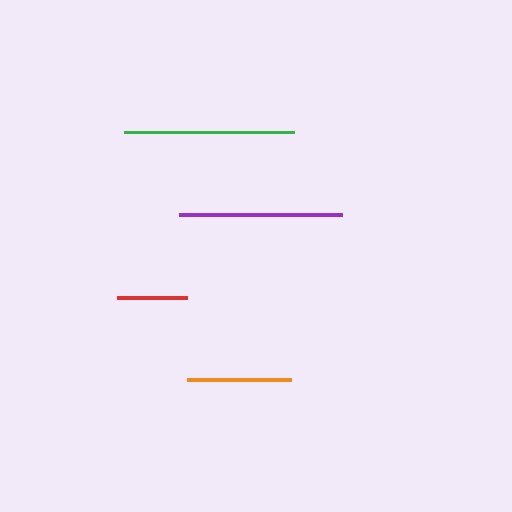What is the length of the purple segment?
The purple segment is approximately 163 pixels long.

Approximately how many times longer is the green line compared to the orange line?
The green line is approximately 1.6 times the length of the orange line.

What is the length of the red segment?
The red segment is approximately 69 pixels long.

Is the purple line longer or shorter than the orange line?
The purple line is longer than the orange line.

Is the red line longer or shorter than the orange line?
The orange line is longer than the red line.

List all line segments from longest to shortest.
From longest to shortest: green, purple, orange, red.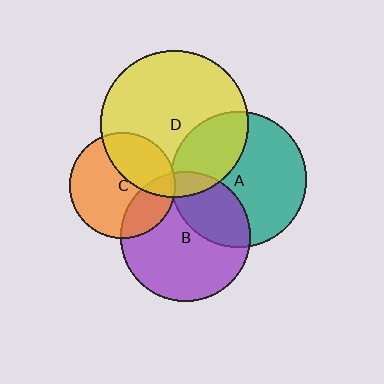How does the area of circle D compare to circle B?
Approximately 1.3 times.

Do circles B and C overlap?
Yes.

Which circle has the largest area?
Circle D (yellow).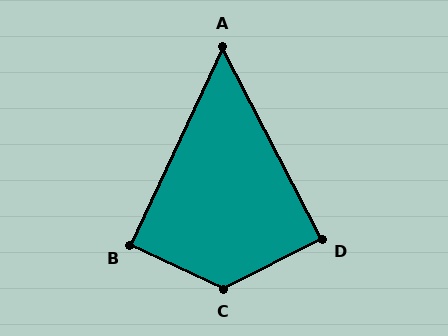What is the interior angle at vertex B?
Approximately 91 degrees (approximately right).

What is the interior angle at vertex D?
Approximately 89 degrees (approximately right).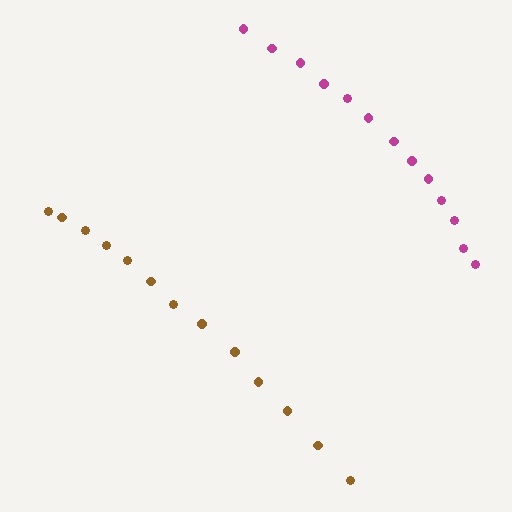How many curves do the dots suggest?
There are 2 distinct paths.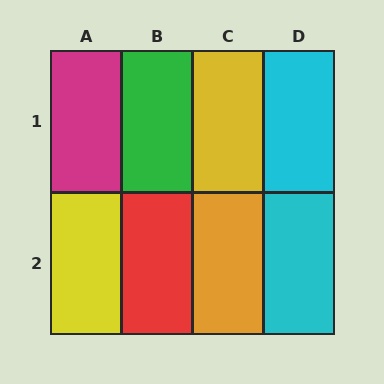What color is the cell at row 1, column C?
Yellow.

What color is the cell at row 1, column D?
Cyan.